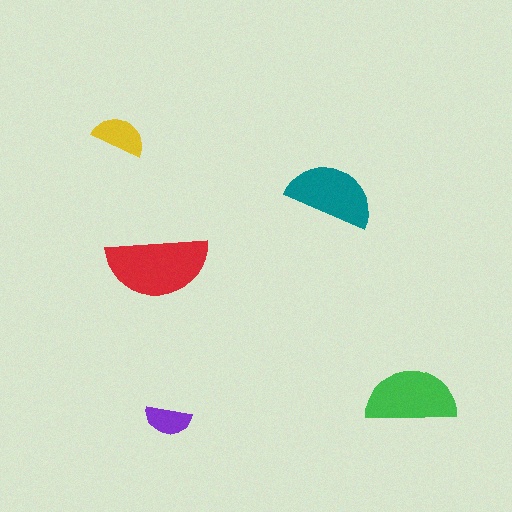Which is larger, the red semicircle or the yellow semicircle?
The red one.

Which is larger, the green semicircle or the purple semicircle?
The green one.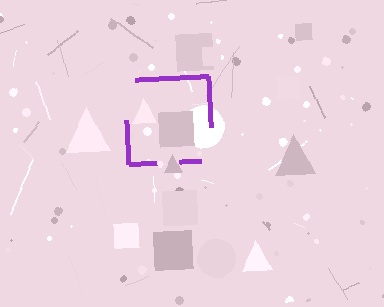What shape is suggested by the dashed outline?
The dashed outline suggests a square.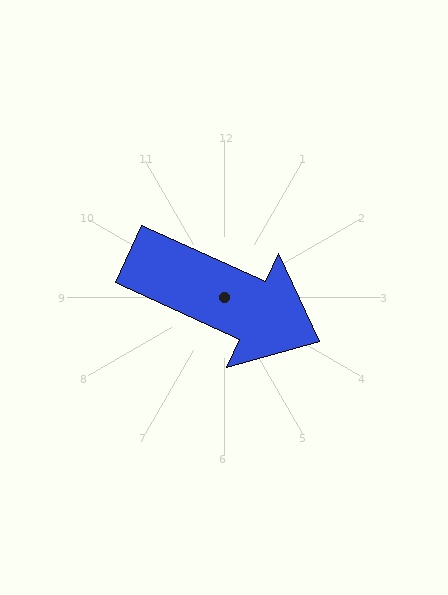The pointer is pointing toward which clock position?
Roughly 4 o'clock.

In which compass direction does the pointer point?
Southeast.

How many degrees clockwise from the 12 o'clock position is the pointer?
Approximately 115 degrees.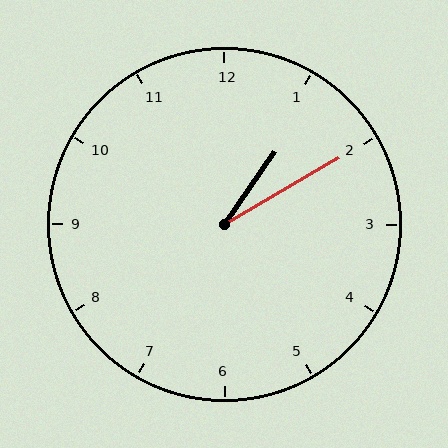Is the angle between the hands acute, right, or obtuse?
It is acute.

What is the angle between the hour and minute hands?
Approximately 25 degrees.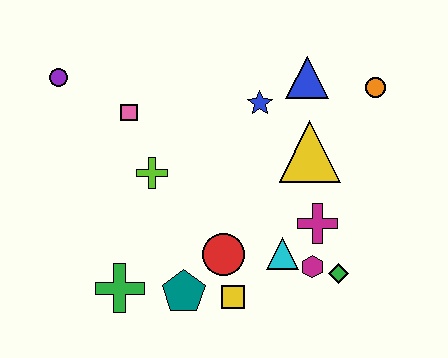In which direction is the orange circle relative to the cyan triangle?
The orange circle is above the cyan triangle.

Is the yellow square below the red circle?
Yes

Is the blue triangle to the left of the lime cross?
No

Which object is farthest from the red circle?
The purple circle is farthest from the red circle.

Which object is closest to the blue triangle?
The blue star is closest to the blue triangle.